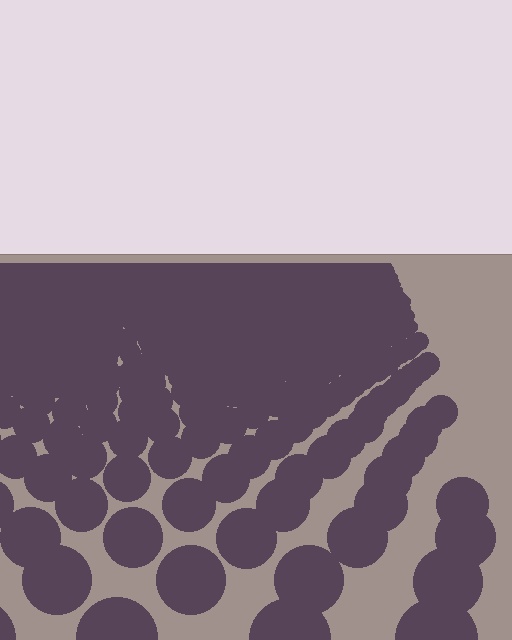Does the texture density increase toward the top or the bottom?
Density increases toward the top.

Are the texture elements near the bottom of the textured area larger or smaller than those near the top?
Larger. Near the bottom, elements are closer to the viewer and appear at a bigger on-screen size.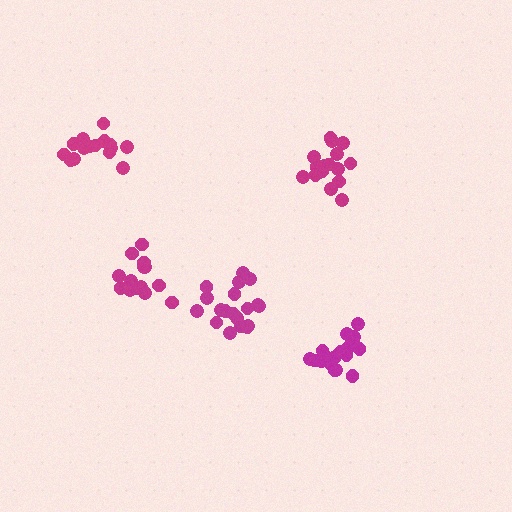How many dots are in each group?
Group 1: 15 dots, Group 2: 19 dots, Group 3: 18 dots, Group 4: 19 dots, Group 5: 14 dots (85 total).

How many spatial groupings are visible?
There are 5 spatial groupings.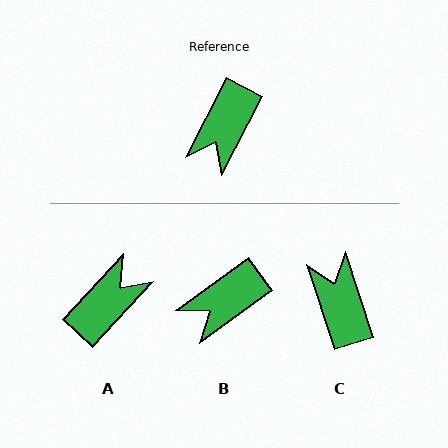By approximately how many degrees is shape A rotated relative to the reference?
Approximately 165 degrees counter-clockwise.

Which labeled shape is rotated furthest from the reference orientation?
A, about 165 degrees away.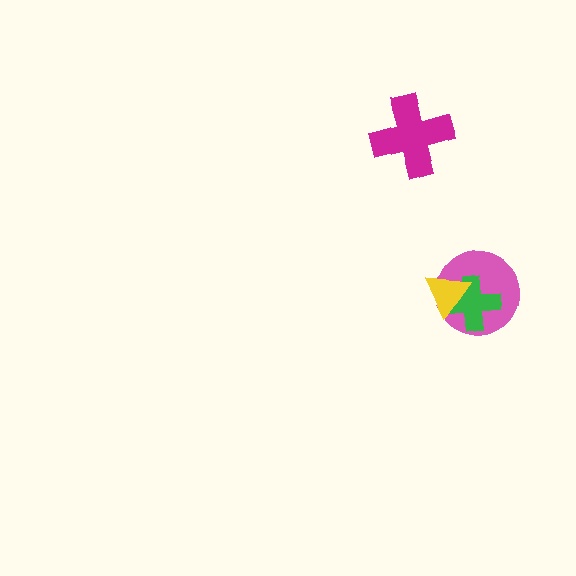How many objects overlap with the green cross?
2 objects overlap with the green cross.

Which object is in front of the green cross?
The yellow triangle is in front of the green cross.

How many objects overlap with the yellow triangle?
2 objects overlap with the yellow triangle.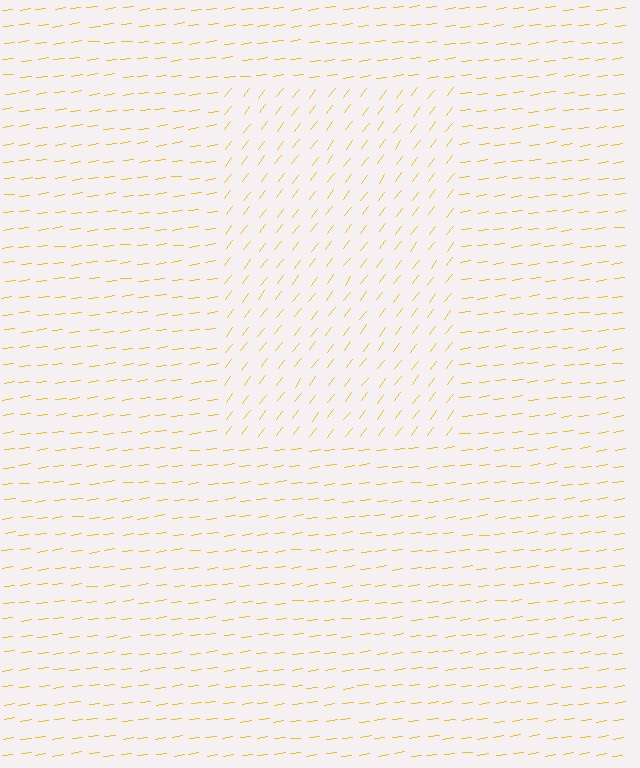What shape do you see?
I see a rectangle.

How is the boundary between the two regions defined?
The boundary is defined purely by a change in line orientation (approximately 45 degrees difference). All lines are the same color and thickness.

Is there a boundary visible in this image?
Yes, there is a texture boundary formed by a change in line orientation.